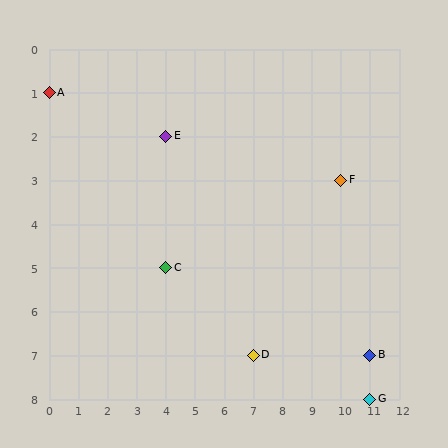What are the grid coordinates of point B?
Point B is at grid coordinates (11, 7).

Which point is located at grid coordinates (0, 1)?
Point A is at (0, 1).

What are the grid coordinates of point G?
Point G is at grid coordinates (11, 8).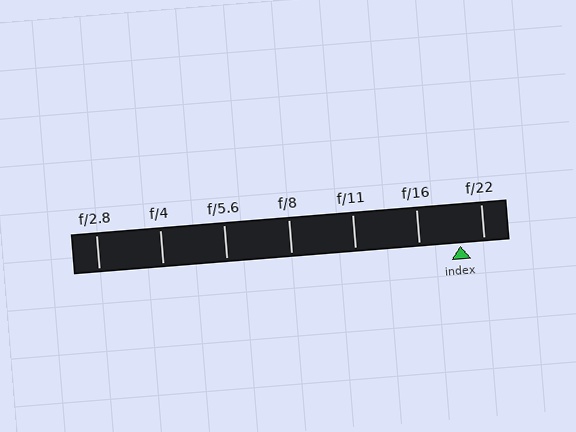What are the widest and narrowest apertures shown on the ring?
The widest aperture shown is f/2.8 and the narrowest is f/22.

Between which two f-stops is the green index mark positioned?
The index mark is between f/16 and f/22.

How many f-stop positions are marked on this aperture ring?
There are 7 f-stop positions marked.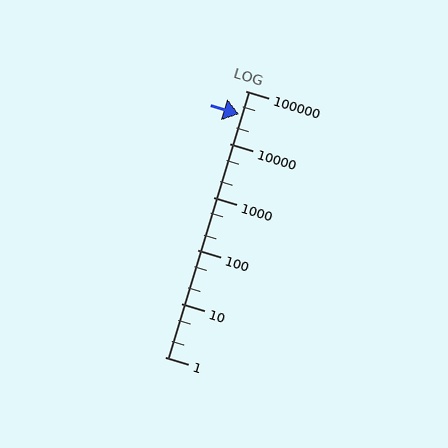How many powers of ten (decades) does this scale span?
The scale spans 5 decades, from 1 to 100000.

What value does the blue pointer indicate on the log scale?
The pointer indicates approximately 37000.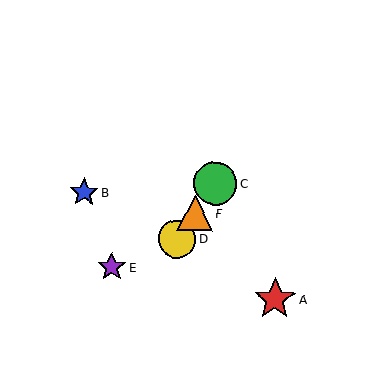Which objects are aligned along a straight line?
Objects C, D, F are aligned along a straight line.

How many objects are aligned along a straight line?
3 objects (C, D, F) are aligned along a straight line.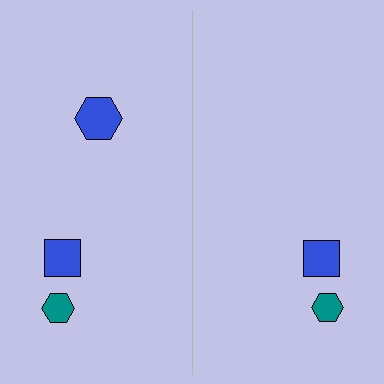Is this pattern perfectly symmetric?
No, the pattern is not perfectly symmetric. A blue hexagon is missing from the right side.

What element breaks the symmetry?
A blue hexagon is missing from the right side.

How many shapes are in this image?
There are 5 shapes in this image.